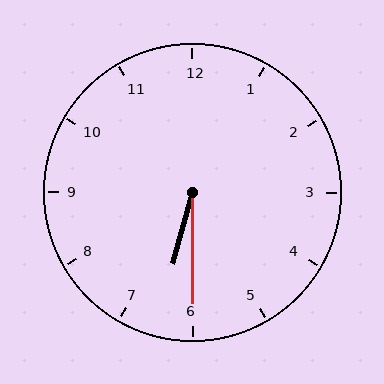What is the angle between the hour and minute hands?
Approximately 15 degrees.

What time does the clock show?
6:30.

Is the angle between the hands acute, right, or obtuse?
It is acute.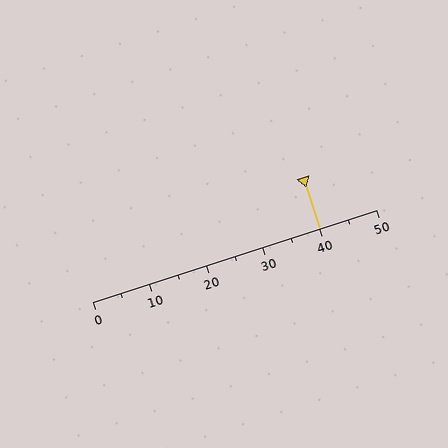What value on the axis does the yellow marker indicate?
The marker indicates approximately 40.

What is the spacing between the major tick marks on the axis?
The major ticks are spaced 10 apart.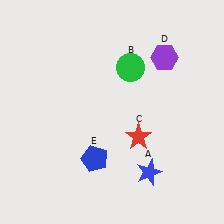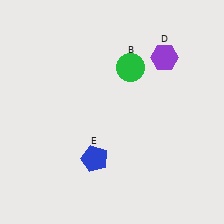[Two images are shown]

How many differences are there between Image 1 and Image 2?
There are 2 differences between the two images.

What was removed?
The red star (C), the blue star (A) were removed in Image 2.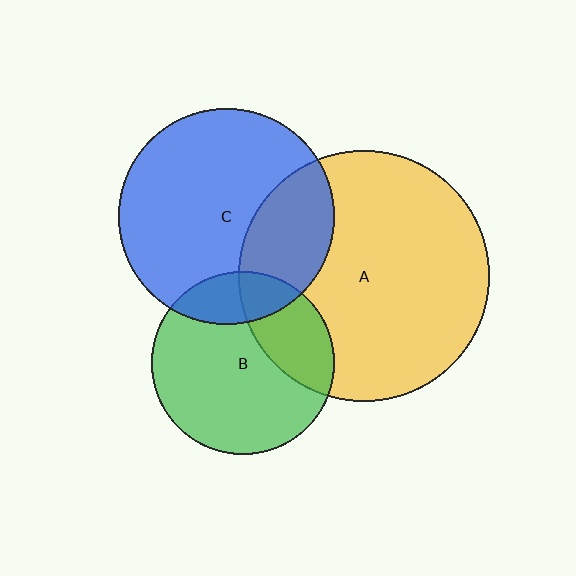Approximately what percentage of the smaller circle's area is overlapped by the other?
Approximately 30%.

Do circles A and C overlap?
Yes.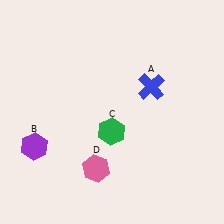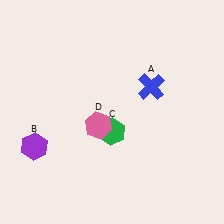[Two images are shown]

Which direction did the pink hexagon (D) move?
The pink hexagon (D) moved up.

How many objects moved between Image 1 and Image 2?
1 object moved between the two images.